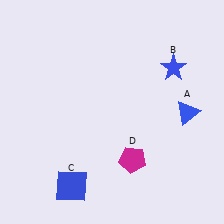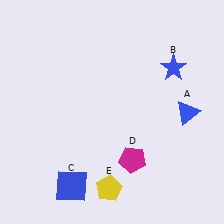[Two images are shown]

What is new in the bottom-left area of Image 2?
A yellow pentagon (E) was added in the bottom-left area of Image 2.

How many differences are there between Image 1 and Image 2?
There is 1 difference between the two images.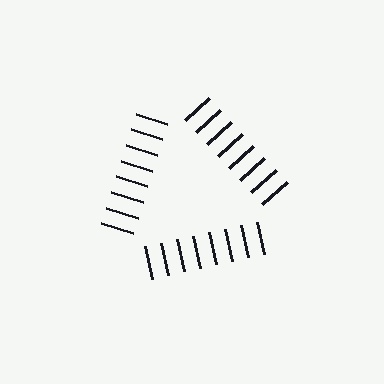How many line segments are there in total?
24 — 8 along each of the 3 edges.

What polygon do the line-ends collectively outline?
An illusory triangle — the line segments terminate on its edges but no continuous stroke is drawn.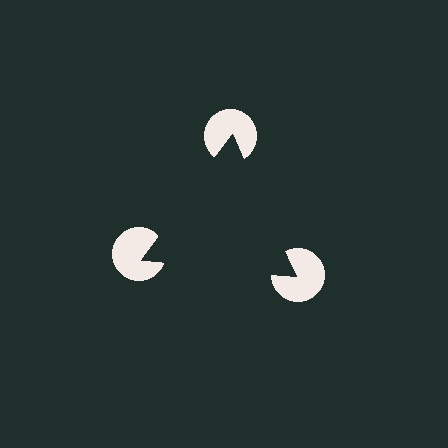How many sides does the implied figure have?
3 sides.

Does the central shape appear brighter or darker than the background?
It typically appears slightly darker than the background, even though no actual brightness change is drawn.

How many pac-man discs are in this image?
There are 3 — one at each vertex of the illusory triangle.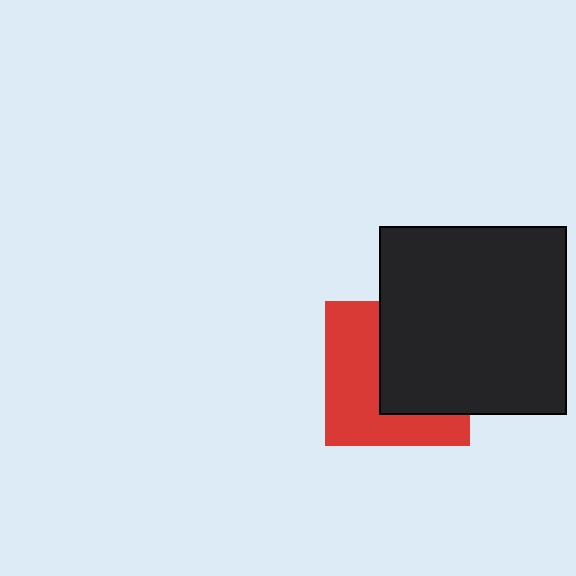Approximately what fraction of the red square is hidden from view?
Roughly 49% of the red square is hidden behind the black square.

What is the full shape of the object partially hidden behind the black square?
The partially hidden object is a red square.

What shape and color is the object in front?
The object in front is a black square.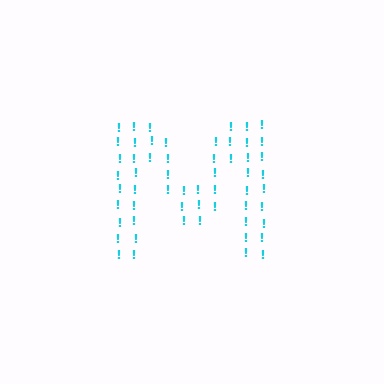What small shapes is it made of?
It is made of small exclamation marks.